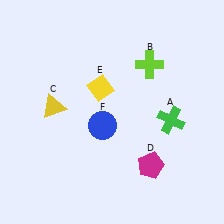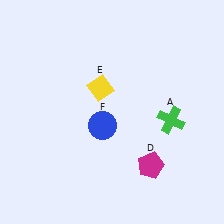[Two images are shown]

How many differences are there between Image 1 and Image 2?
There are 2 differences between the two images.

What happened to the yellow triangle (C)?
The yellow triangle (C) was removed in Image 2. It was in the top-left area of Image 1.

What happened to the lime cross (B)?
The lime cross (B) was removed in Image 2. It was in the top-right area of Image 1.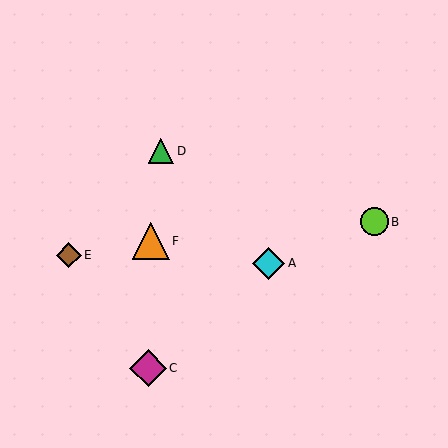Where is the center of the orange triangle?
The center of the orange triangle is at (151, 241).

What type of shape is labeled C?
Shape C is a magenta diamond.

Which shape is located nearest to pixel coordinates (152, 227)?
The orange triangle (labeled F) at (151, 241) is nearest to that location.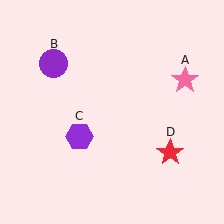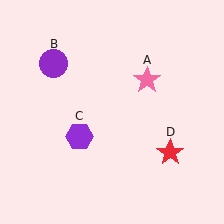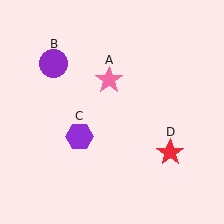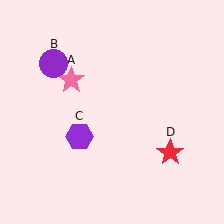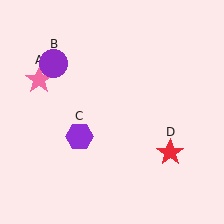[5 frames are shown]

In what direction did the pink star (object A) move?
The pink star (object A) moved left.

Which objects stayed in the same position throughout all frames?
Purple circle (object B) and purple hexagon (object C) and red star (object D) remained stationary.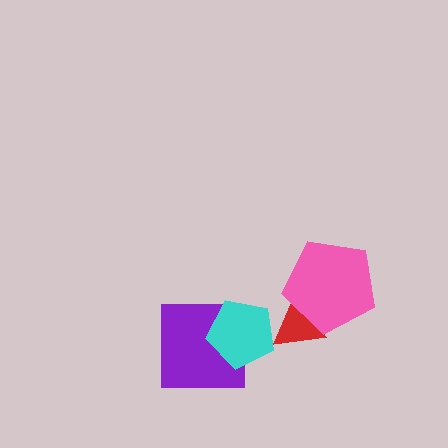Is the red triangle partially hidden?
Yes, it is partially covered by another shape.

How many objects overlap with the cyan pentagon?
2 objects overlap with the cyan pentagon.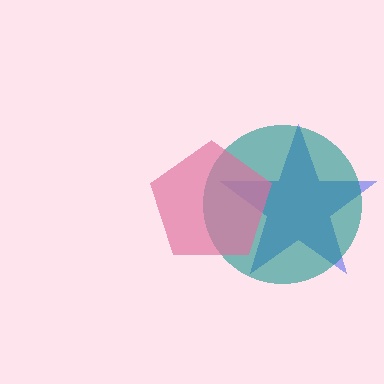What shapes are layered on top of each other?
The layered shapes are: a blue star, a teal circle, a pink pentagon.